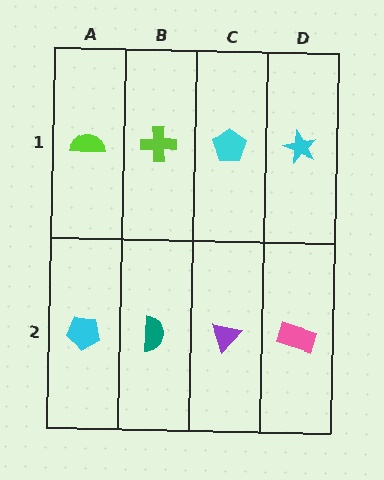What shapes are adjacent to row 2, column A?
A lime semicircle (row 1, column A), a teal semicircle (row 2, column B).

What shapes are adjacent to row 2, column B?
A lime cross (row 1, column B), a cyan pentagon (row 2, column A), a purple triangle (row 2, column C).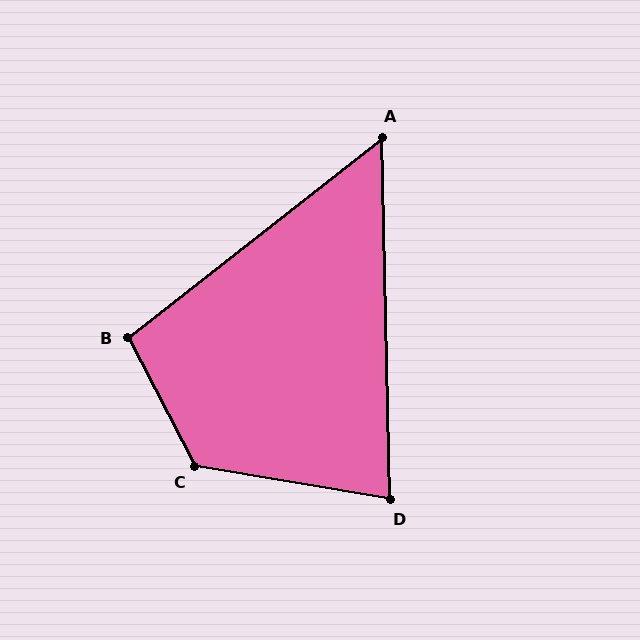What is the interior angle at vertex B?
Approximately 101 degrees (obtuse).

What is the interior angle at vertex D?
Approximately 79 degrees (acute).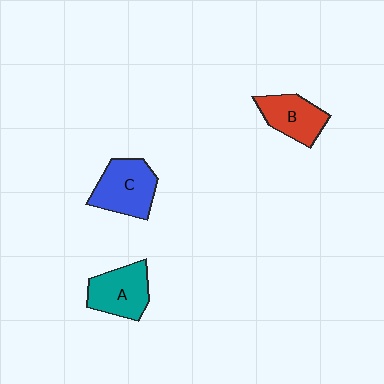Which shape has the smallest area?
Shape B (red).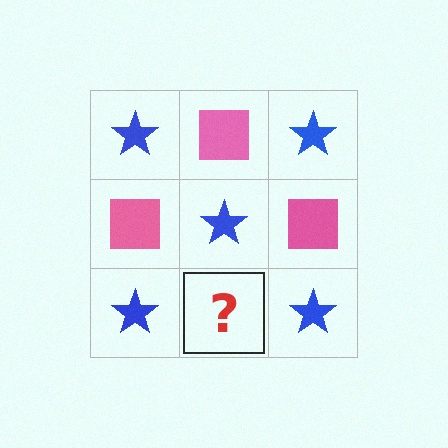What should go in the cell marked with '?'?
The missing cell should contain a pink square.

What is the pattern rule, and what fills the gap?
The rule is that it alternates blue star and pink square in a checkerboard pattern. The gap should be filled with a pink square.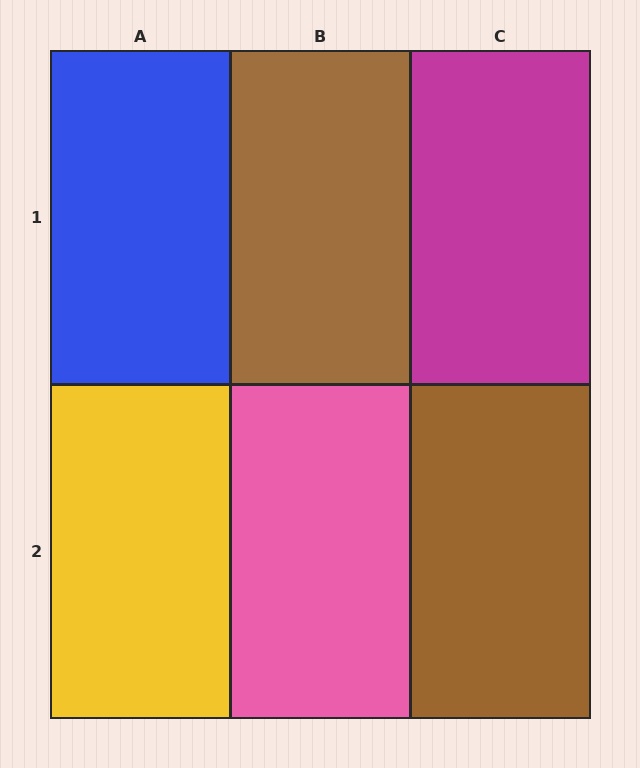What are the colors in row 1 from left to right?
Blue, brown, magenta.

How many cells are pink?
1 cell is pink.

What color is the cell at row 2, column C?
Brown.